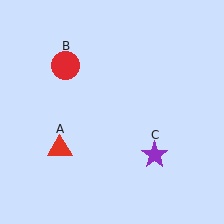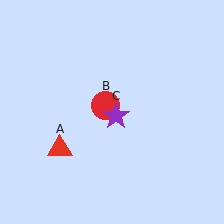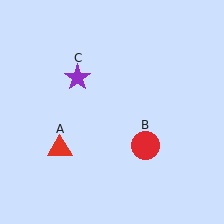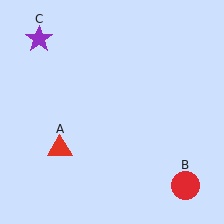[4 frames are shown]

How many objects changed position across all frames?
2 objects changed position: red circle (object B), purple star (object C).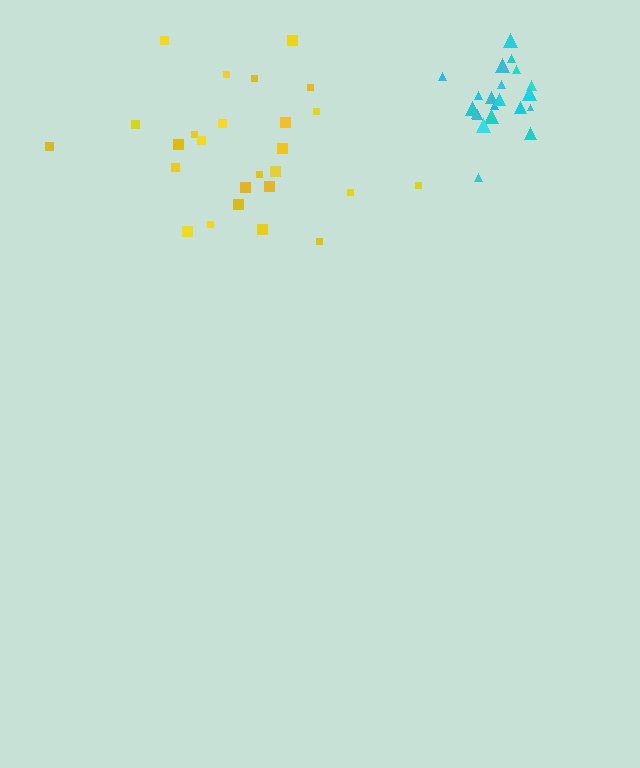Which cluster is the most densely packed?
Cyan.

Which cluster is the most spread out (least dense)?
Yellow.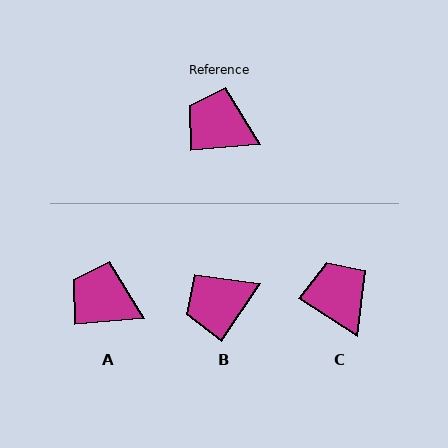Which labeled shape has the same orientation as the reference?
A.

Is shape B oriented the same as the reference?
No, it is off by about 51 degrees.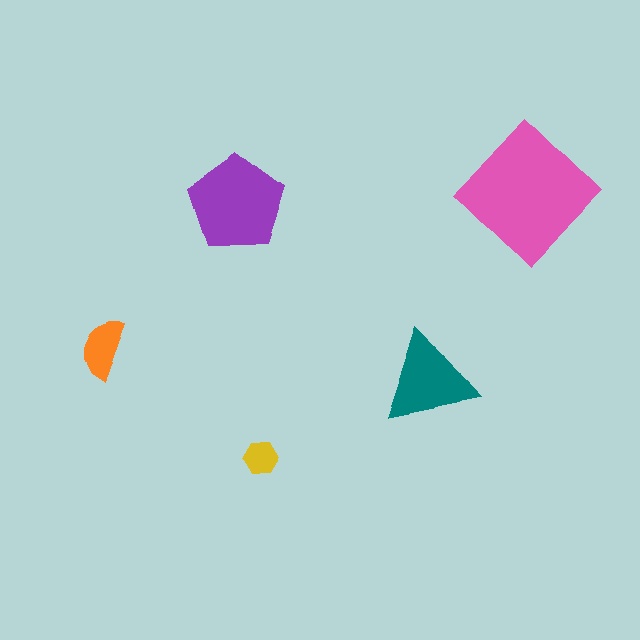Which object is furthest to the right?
The pink diamond is rightmost.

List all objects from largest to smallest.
The pink diamond, the purple pentagon, the teal triangle, the orange semicircle, the yellow hexagon.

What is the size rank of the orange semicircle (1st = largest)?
4th.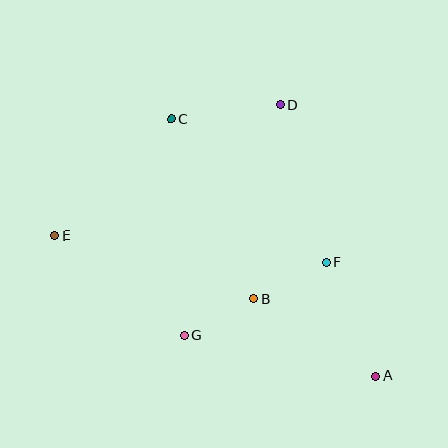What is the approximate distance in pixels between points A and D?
The distance between A and D is approximately 288 pixels.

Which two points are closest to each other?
Points B and G are closest to each other.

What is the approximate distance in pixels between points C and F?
The distance between C and F is approximately 211 pixels.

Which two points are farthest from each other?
Points A and E are farthest from each other.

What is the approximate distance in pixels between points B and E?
The distance between B and E is approximately 209 pixels.